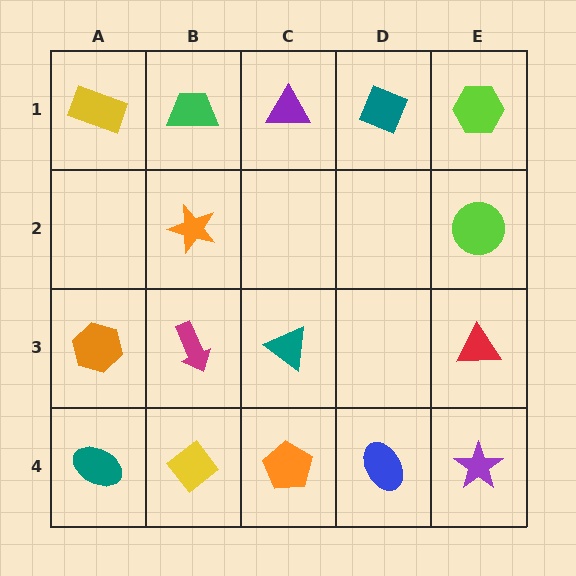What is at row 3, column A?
An orange hexagon.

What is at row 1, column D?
A teal diamond.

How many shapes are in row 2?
2 shapes.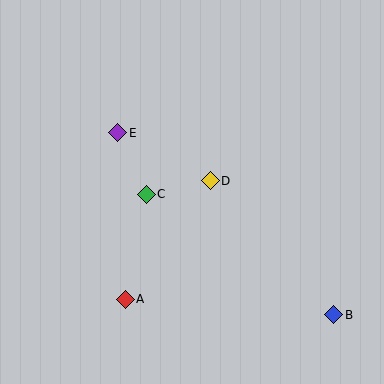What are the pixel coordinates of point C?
Point C is at (146, 194).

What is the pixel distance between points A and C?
The distance between A and C is 107 pixels.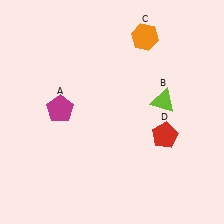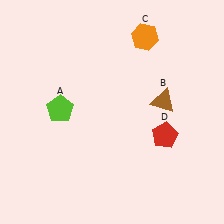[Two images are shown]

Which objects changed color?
A changed from magenta to lime. B changed from lime to brown.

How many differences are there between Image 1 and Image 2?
There are 2 differences between the two images.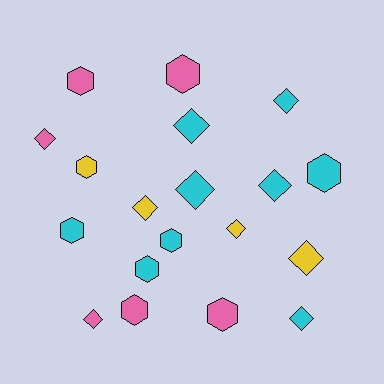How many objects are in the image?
There are 19 objects.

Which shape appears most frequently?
Diamond, with 10 objects.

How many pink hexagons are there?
There are 4 pink hexagons.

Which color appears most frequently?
Cyan, with 9 objects.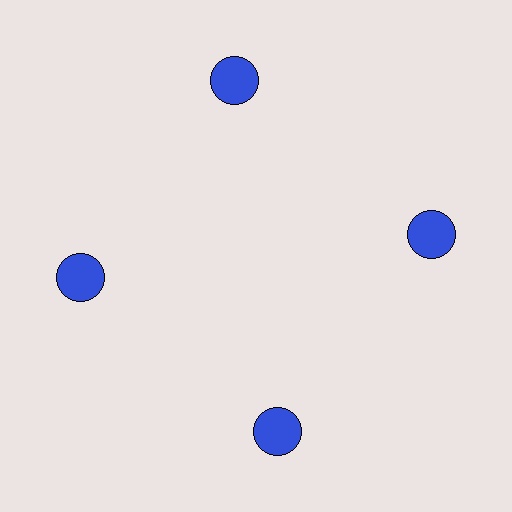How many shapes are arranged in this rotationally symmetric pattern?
There are 4 shapes, arranged in 4 groups of 1.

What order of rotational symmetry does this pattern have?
This pattern has 4-fold rotational symmetry.